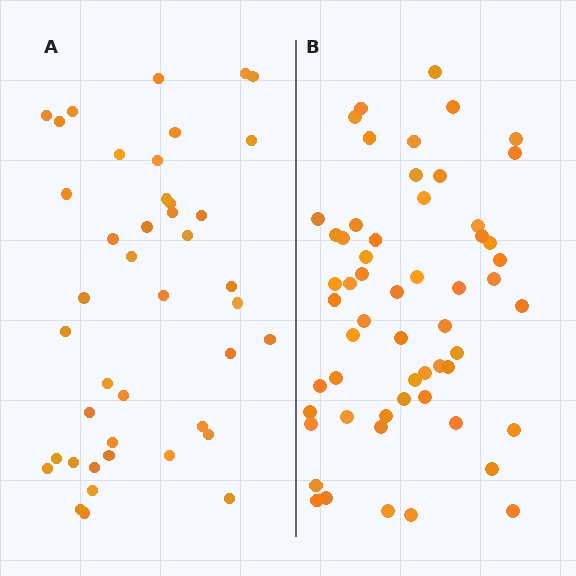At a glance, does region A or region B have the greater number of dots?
Region B (the right region) has more dots.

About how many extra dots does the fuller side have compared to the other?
Region B has approximately 15 more dots than region A.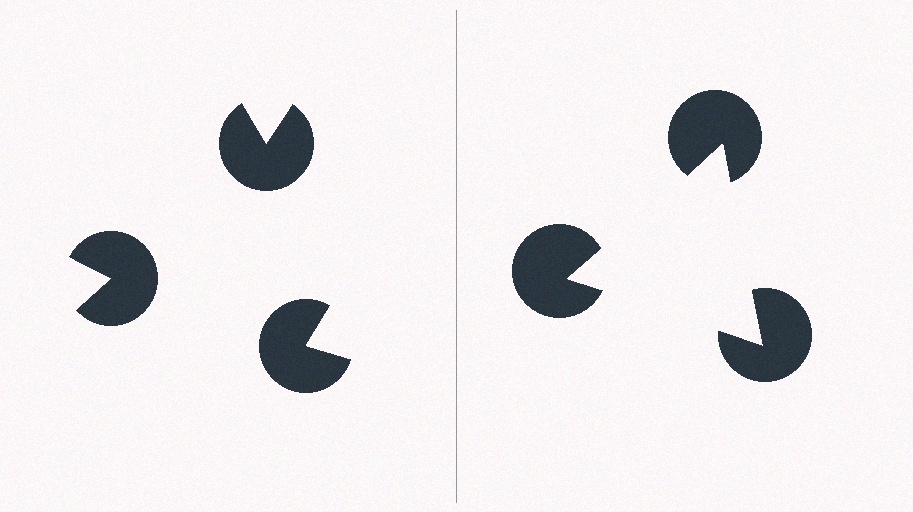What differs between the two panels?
The pac-man discs are positioned identically on both sides; only the wedge orientations differ. On the right they align to a triangle; on the left they are misaligned.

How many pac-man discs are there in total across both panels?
6 — 3 on each side.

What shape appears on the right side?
An illusory triangle.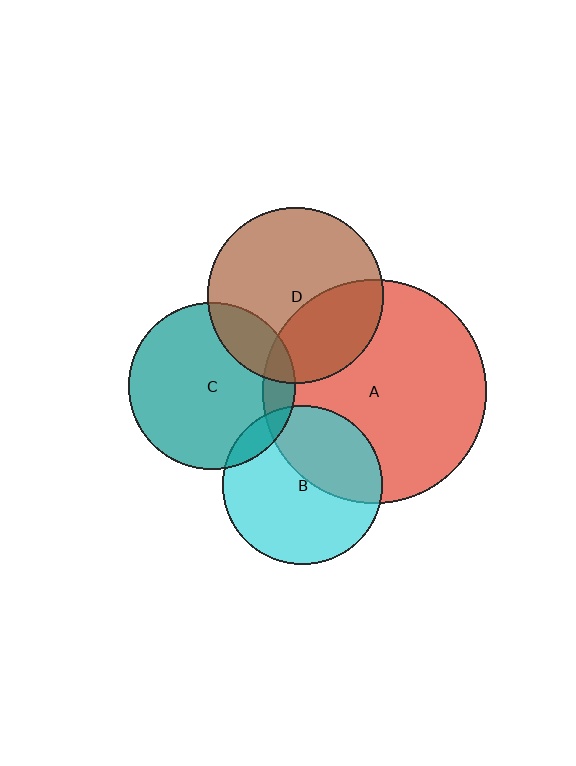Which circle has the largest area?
Circle A (red).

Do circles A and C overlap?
Yes.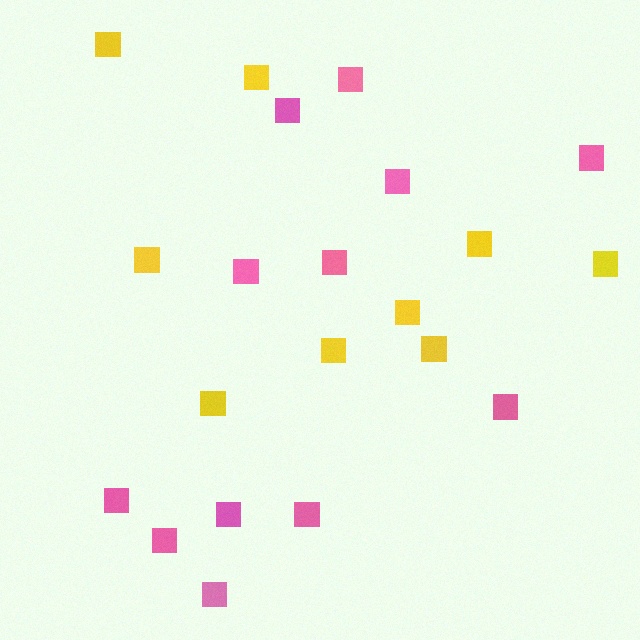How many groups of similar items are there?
There are 2 groups: one group of yellow squares (9) and one group of pink squares (12).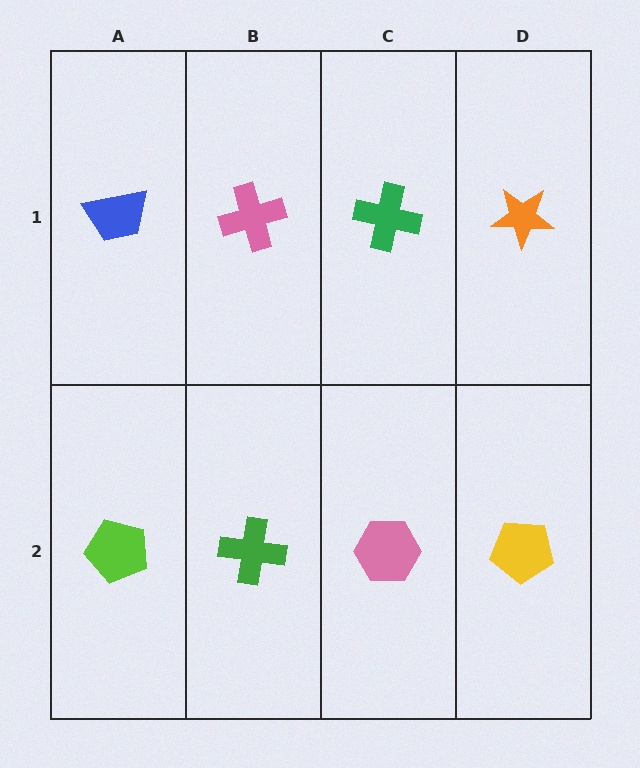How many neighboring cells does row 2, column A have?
2.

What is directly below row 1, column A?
A lime pentagon.